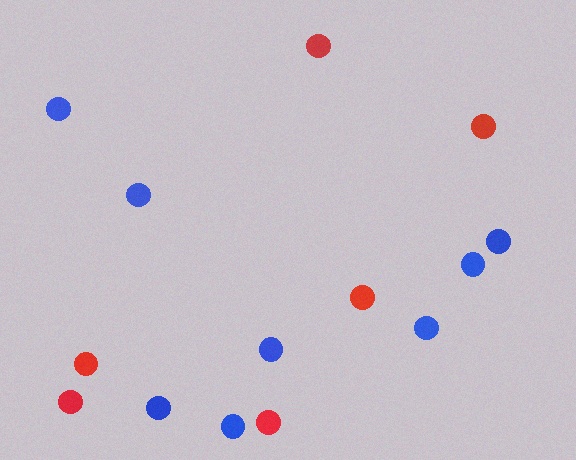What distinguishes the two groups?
There are 2 groups: one group of red circles (6) and one group of blue circles (8).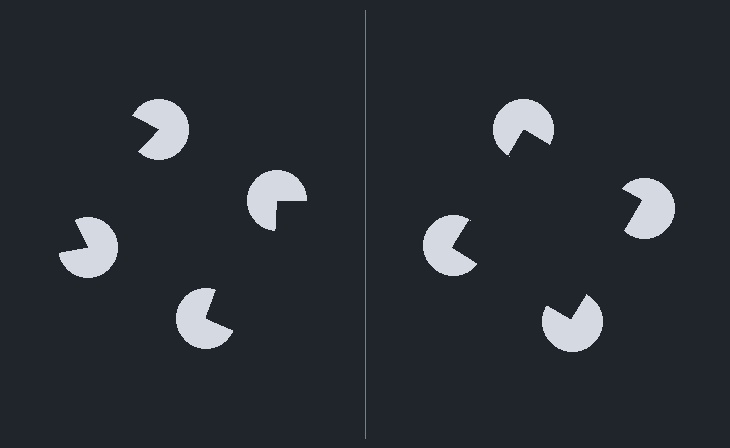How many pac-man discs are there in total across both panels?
8 — 4 on each side.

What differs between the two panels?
The pac-man discs are positioned identically on both sides; only the wedge orientations differ. On the right they align to a square; on the left they are misaligned.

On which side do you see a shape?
An illusory square appears on the right side. On the left side the wedge cuts are rotated, so no coherent shape forms.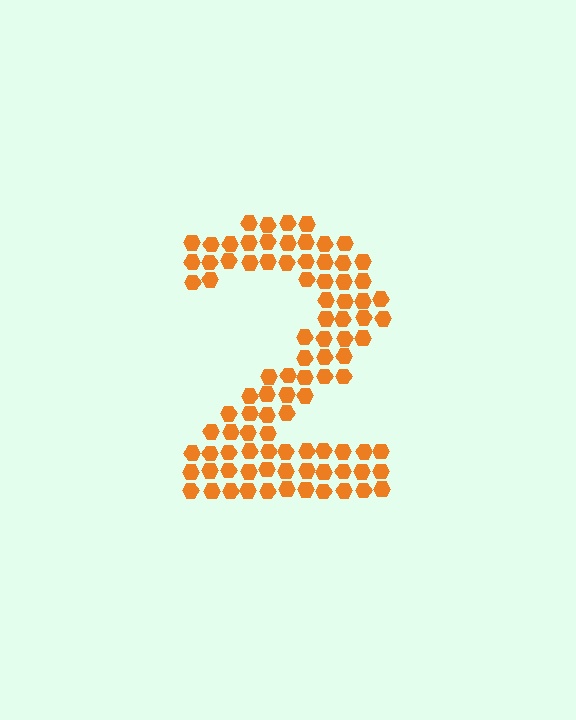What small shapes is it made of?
It is made of small hexagons.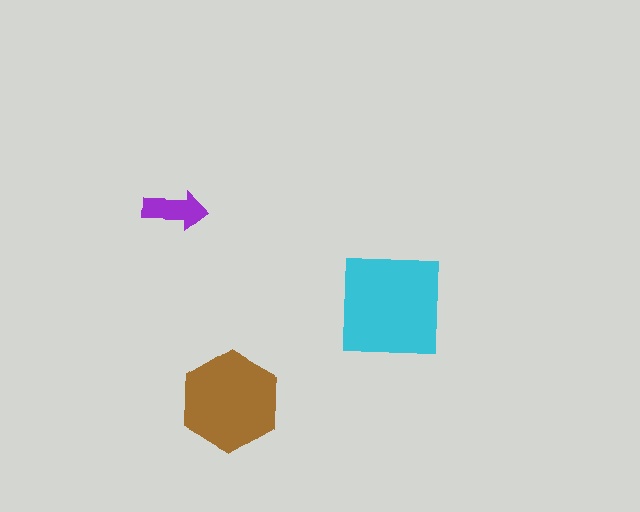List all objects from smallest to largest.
The purple arrow, the brown hexagon, the cyan square.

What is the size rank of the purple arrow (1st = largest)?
3rd.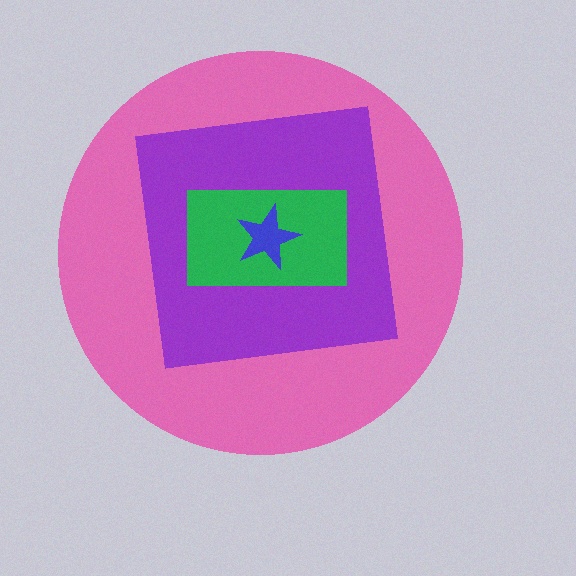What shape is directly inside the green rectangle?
The blue star.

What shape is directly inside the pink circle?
The purple square.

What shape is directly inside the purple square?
The green rectangle.